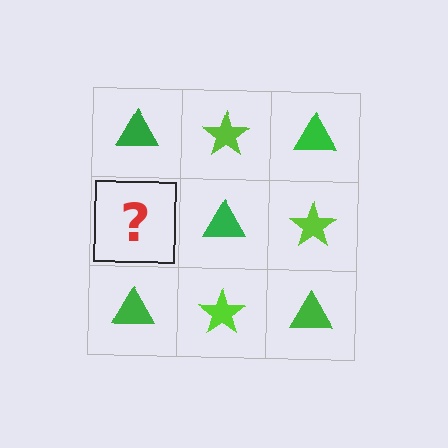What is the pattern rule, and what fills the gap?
The rule is that it alternates green triangle and lime star in a checkerboard pattern. The gap should be filled with a lime star.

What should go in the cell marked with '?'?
The missing cell should contain a lime star.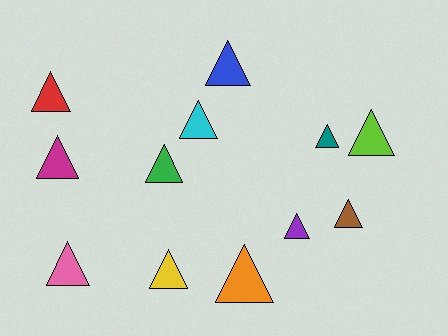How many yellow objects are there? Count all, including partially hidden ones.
There is 1 yellow object.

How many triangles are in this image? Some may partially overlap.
There are 12 triangles.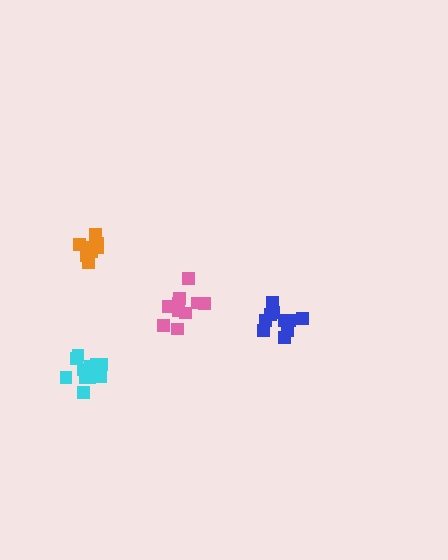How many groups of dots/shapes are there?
There are 4 groups.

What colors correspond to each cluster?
The clusters are colored: orange, blue, pink, cyan.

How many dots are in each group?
Group 1: 9 dots, Group 2: 10 dots, Group 3: 10 dots, Group 4: 13 dots (42 total).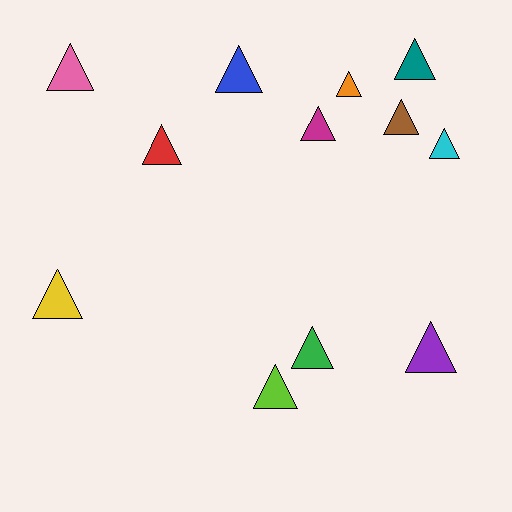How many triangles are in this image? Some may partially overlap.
There are 12 triangles.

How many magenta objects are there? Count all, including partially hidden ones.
There is 1 magenta object.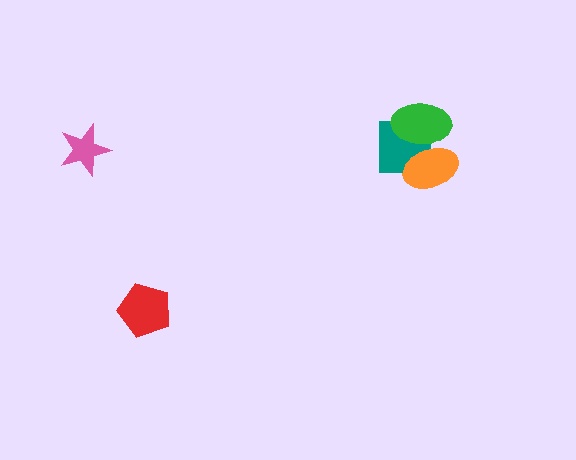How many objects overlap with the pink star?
0 objects overlap with the pink star.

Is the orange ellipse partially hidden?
No, no other shape covers it.